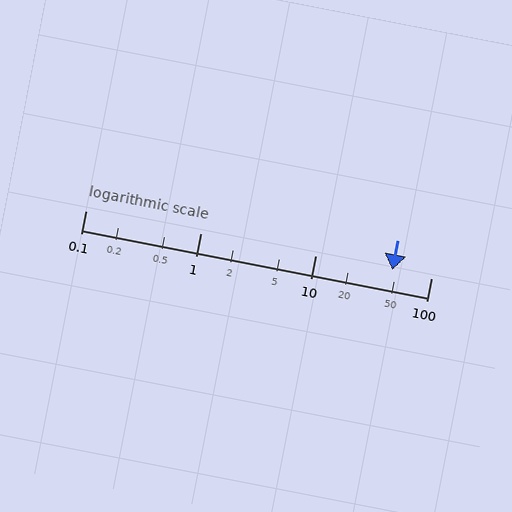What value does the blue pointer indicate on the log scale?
The pointer indicates approximately 46.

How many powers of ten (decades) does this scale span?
The scale spans 3 decades, from 0.1 to 100.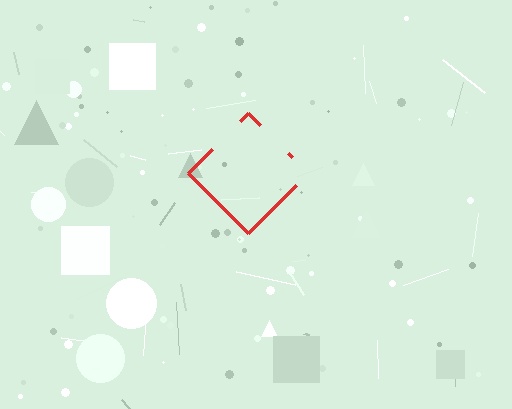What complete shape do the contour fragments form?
The contour fragments form a diamond.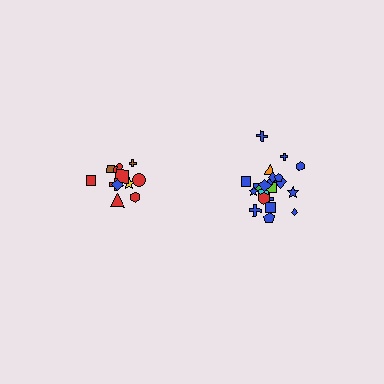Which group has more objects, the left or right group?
The right group.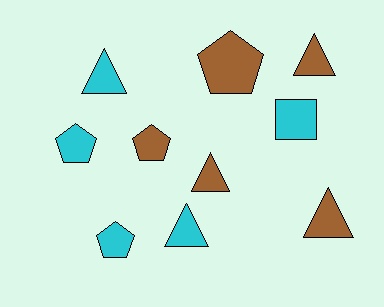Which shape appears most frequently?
Triangle, with 5 objects.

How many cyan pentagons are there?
There are 2 cyan pentagons.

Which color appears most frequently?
Brown, with 5 objects.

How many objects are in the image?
There are 10 objects.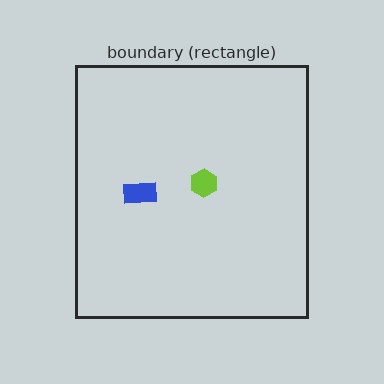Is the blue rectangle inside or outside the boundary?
Inside.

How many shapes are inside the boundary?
2 inside, 0 outside.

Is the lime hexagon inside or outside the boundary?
Inside.